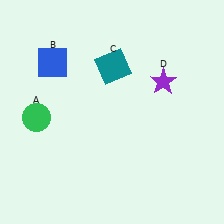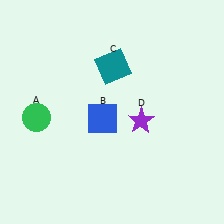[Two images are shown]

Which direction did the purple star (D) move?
The purple star (D) moved down.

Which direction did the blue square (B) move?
The blue square (B) moved down.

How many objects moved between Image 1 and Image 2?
2 objects moved between the two images.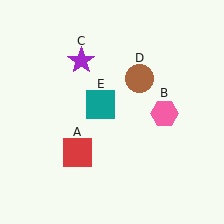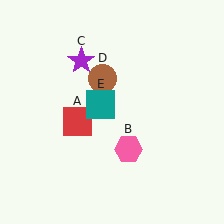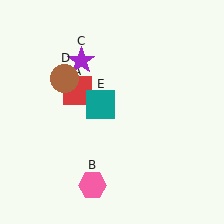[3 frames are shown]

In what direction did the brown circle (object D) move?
The brown circle (object D) moved left.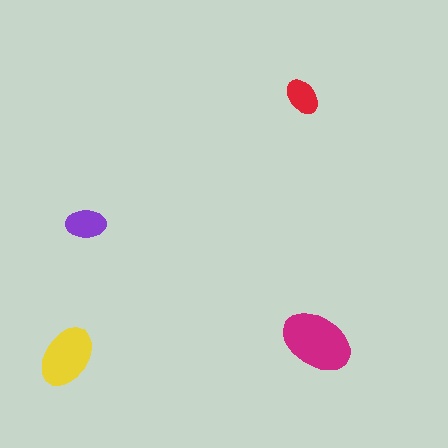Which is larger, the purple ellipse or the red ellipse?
The purple one.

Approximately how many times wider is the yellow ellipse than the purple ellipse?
About 1.5 times wider.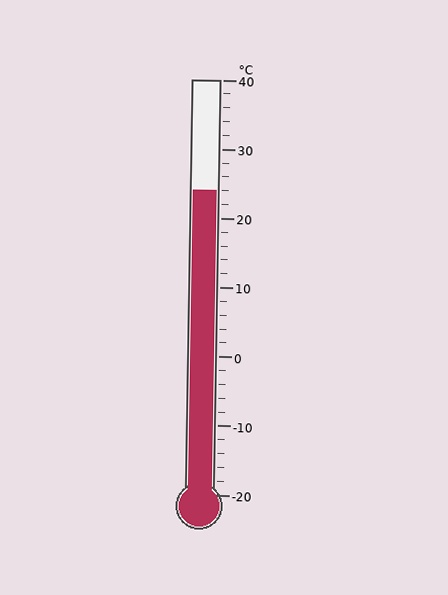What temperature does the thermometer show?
The thermometer shows approximately 24°C.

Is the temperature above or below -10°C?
The temperature is above -10°C.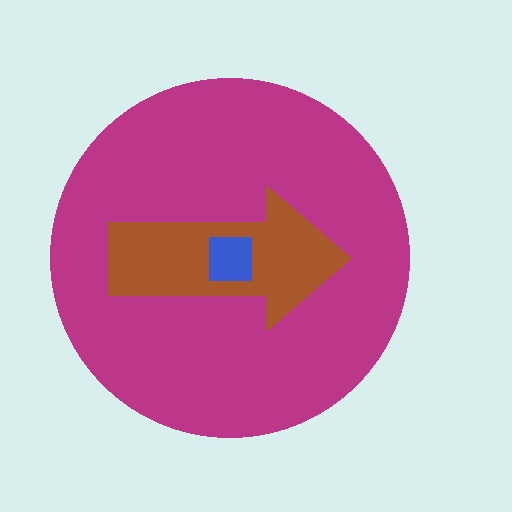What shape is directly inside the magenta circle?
The brown arrow.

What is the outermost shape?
The magenta circle.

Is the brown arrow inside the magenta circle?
Yes.